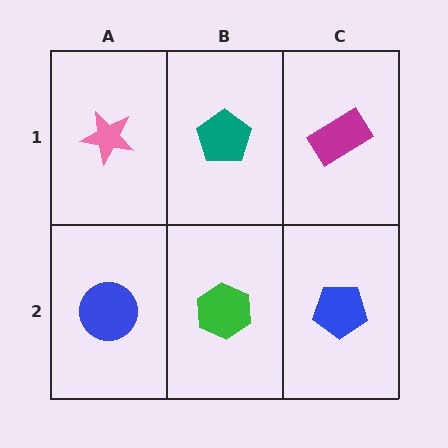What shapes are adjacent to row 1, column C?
A blue pentagon (row 2, column C), a teal pentagon (row 1, column B).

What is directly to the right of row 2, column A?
A green hexagon.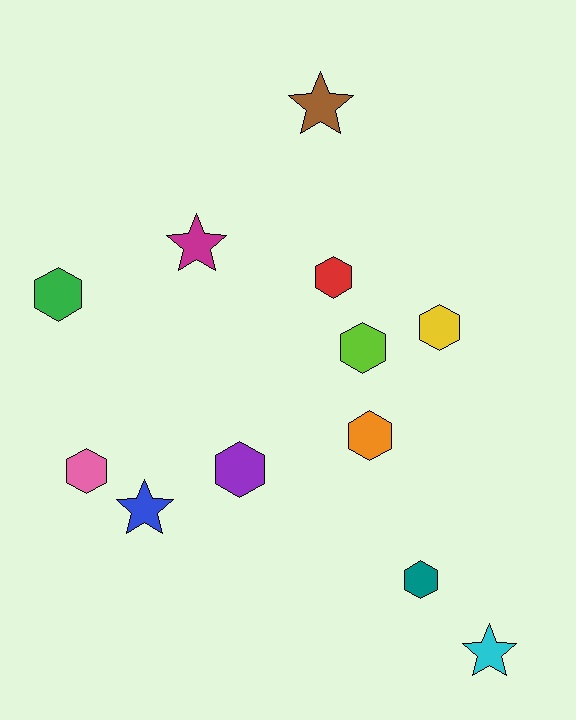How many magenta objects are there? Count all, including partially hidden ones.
There is 1 magenta object.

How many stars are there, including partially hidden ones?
There are 4 stars.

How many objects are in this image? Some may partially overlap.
There are 12 objects.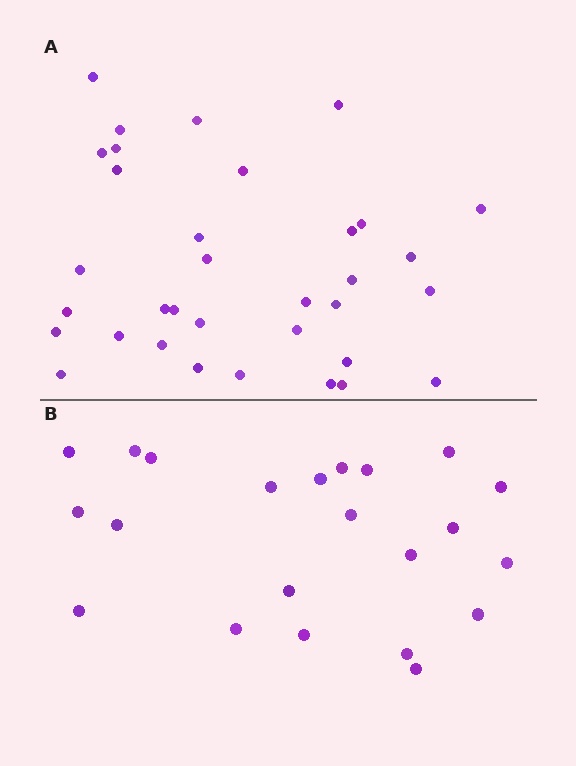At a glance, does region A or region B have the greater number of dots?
Region A (the top region) has more dots.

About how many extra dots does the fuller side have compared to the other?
Region A has roughly 12 or so more dots than region B.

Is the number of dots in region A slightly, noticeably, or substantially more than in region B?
Region A has substantially more. The ratio is roughly 1.5 to 1.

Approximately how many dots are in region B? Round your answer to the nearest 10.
About 20 dots. (The exact count is 22, which rounds to 20.)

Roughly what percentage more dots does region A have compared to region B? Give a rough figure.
About 55% more.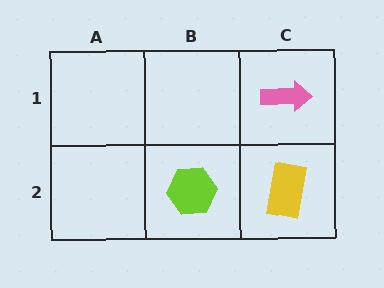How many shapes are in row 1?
1 shape.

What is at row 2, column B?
A lime hexagon.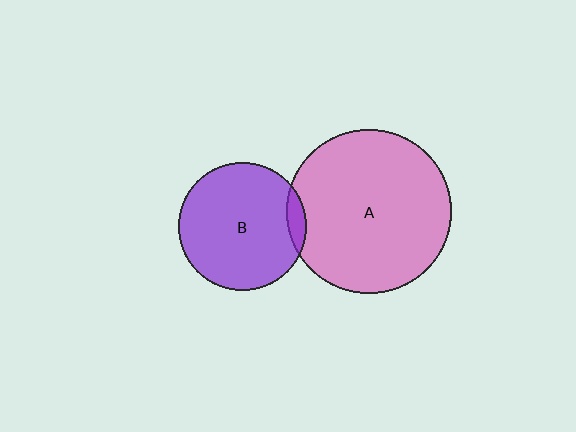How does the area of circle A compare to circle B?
Approximately 1.6 times.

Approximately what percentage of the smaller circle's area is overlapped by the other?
Approximately 5%.